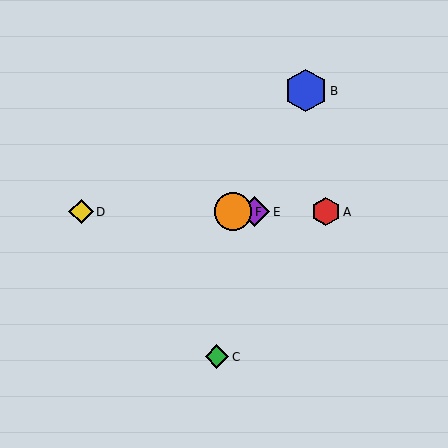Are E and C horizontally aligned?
No, E is at y≈212 and C is at y≈357.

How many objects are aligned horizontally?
4 objects (A, D, E, F) are aligned horizontally.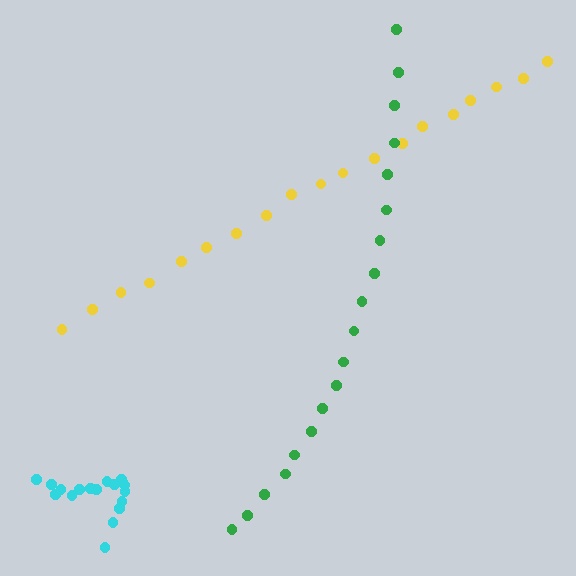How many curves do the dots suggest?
There are 3 distinct paths.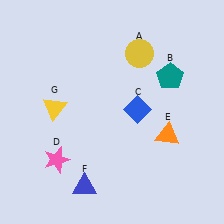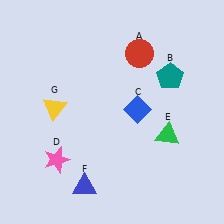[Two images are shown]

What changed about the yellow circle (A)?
In Image 1, A is yellow. In Image 2, it changed to red.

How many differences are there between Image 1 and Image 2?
There are 2 differences between the two images.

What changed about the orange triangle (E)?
In Image 1, E is orange. In Image 2, it changed to green.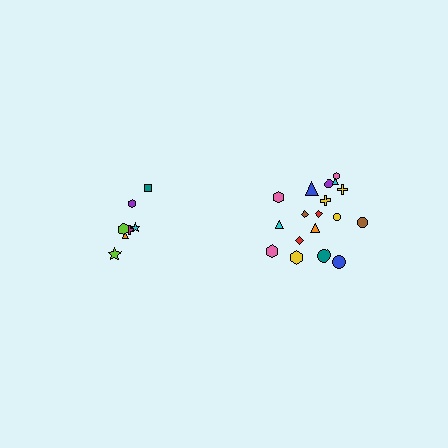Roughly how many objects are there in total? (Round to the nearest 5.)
Roughly 25 objects in total.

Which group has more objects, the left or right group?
The right group.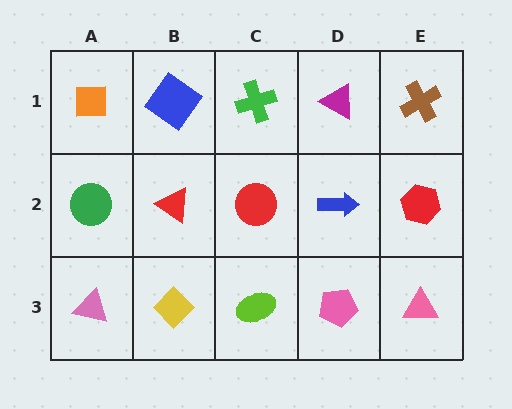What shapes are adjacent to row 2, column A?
An orange square (row 1, column A), a pink triangle (row 3, column A), a red triangle (row 2, column B).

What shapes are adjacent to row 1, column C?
A red circle (row 2, column C), a blue diamond (row 1, column B), a magenta triangle (row 1, column D).